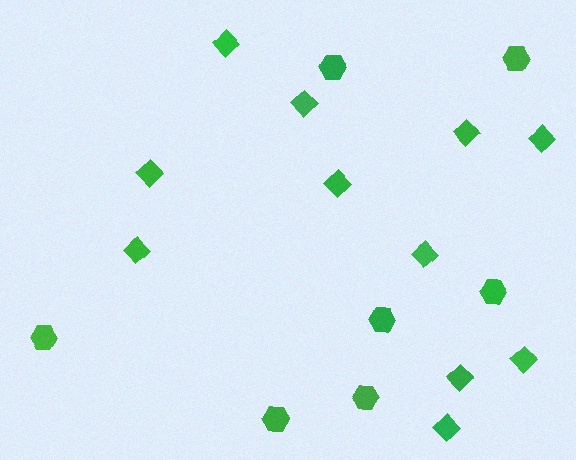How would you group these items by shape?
There are 2 groups: one group of hexagons (7) and one group of diamonds (11).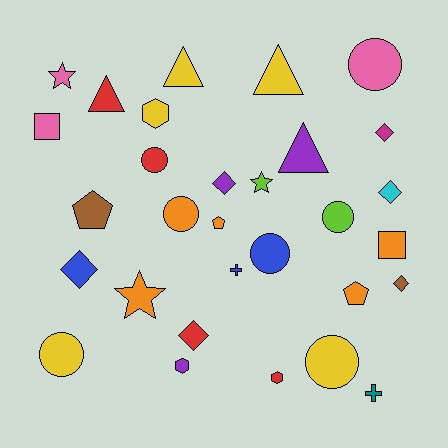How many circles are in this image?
There are 7 circles.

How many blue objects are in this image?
There are 3 blue objects.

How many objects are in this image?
There are 30 objects.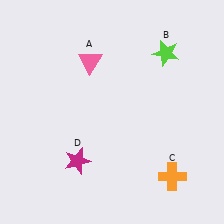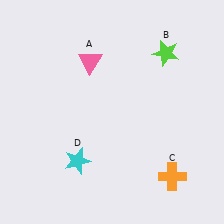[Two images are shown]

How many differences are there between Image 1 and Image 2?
There is 1 difference between the two images.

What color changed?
The star (D) changed from magenta in Image 1 to cyan in Image 2.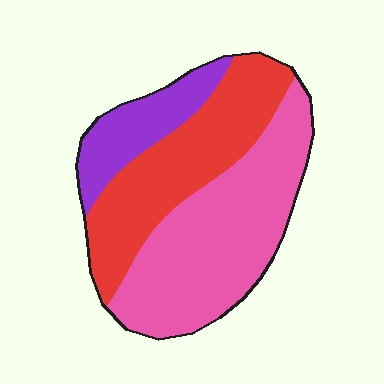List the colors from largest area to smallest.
From largest to smallest: pink, red, purple.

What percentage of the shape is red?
Red covers roughly 35% of the shape.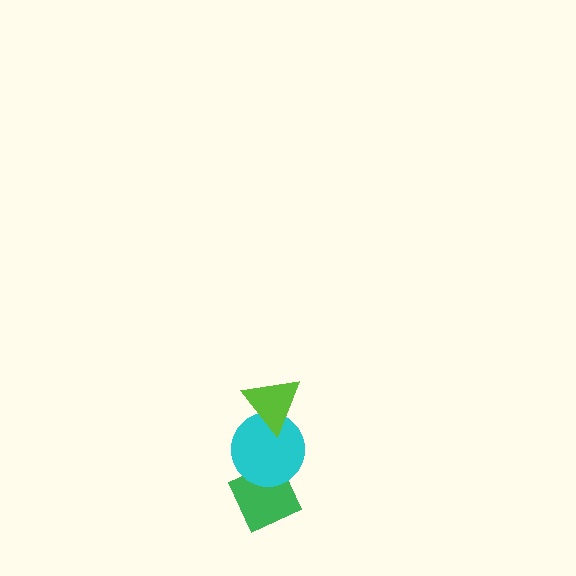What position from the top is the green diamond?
The green diamond is 3rd from the top.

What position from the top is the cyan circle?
The cyan circle is 2nd from the top.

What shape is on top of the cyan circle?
The lime triangle is on top of the cyan circle.